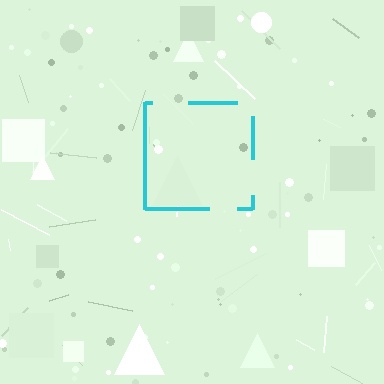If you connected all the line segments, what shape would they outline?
They would outline a square.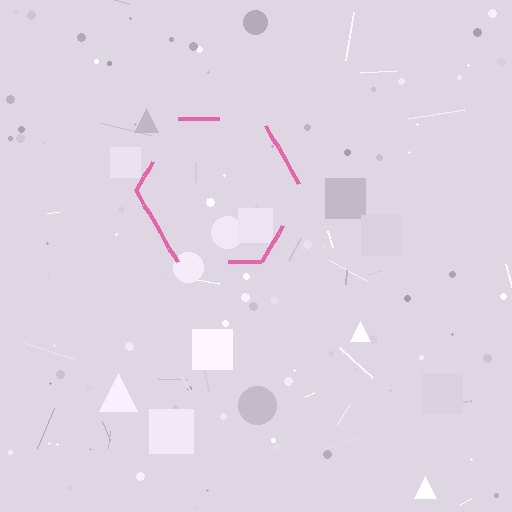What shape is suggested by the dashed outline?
The dashed outline suggests a hexagon.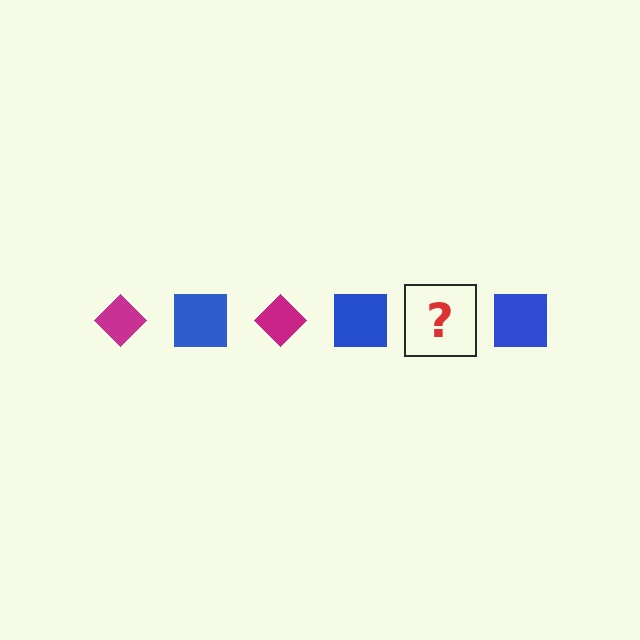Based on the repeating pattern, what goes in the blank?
The blank should be a magenta diamond.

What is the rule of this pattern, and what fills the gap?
The rule is that the pattern alternates between magenta diamond and blue square. The gap should be filled with a magenta diamond.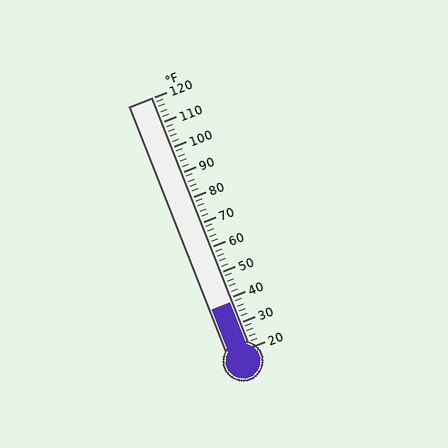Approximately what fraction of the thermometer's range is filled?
The thermometer is filled to approximately 20% of its range.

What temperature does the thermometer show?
The thermometer shows approximately 38°F.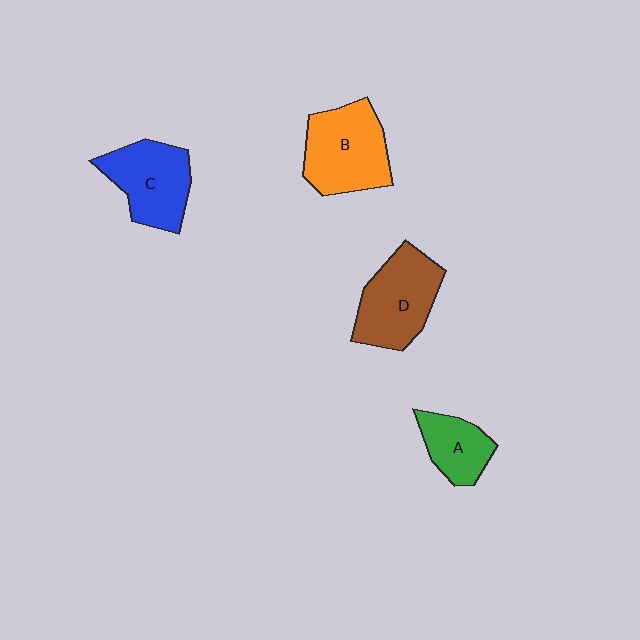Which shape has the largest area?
Shape B (orange).